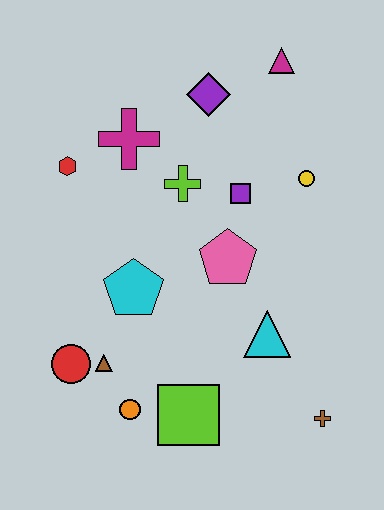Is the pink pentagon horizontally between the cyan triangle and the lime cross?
Yes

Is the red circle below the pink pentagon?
Yes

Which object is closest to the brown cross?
The cyan triangle is closest to the brown cross.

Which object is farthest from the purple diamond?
The brown cross is farthest from the purple diamond.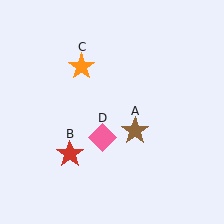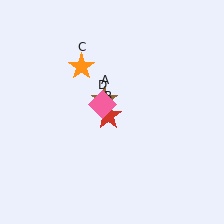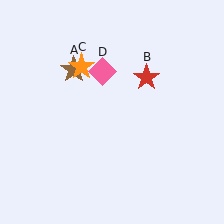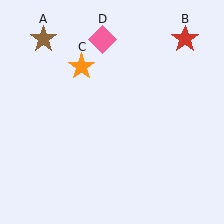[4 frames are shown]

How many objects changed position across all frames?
3 objects changed position: brown star (object A), red star (object B), pink diamond (object D).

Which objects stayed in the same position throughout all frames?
Orange star (object C) remained stationary.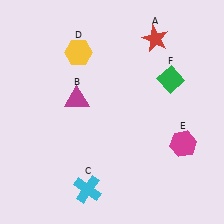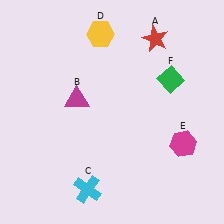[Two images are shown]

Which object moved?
The yellow hexagon (D) moved right.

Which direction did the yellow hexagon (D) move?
The yellow hexagon (D) moved right.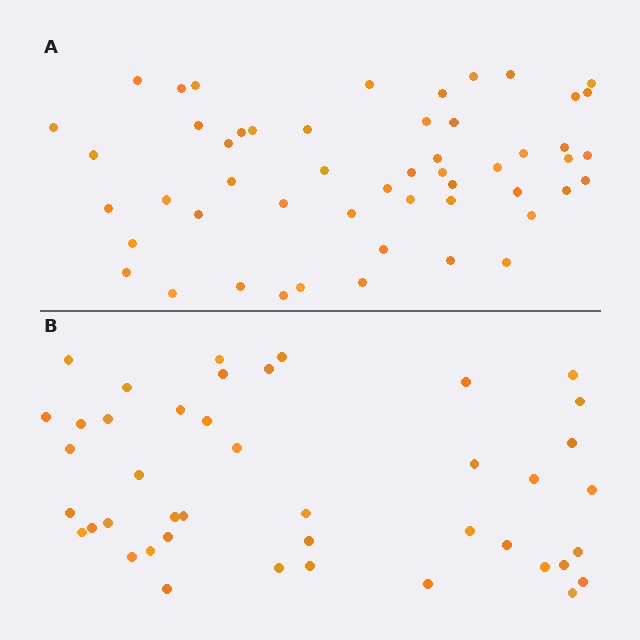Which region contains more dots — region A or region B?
Region A (the top region) has more dots.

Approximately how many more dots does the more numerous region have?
Region A has roughly 8 or so more dots than region B.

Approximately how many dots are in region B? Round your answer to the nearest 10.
About 40 dots. (The exact count is 43, which rounds to 40.)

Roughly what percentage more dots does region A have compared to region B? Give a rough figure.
About 20% more.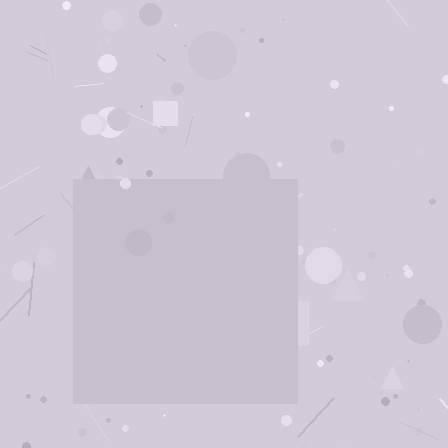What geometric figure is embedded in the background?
A square is embedded in the background.